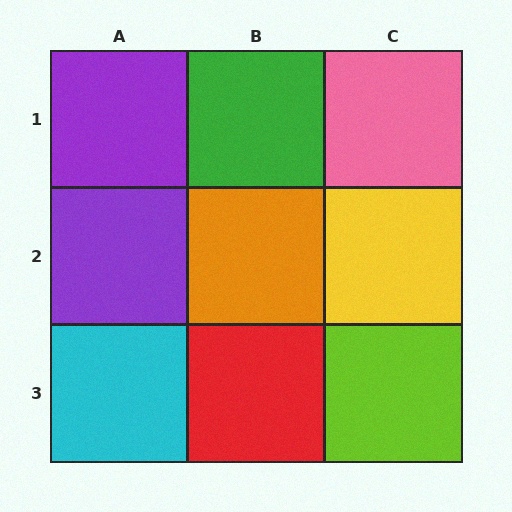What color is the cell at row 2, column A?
Purple.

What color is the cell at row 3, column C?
Lime.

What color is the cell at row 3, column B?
Red.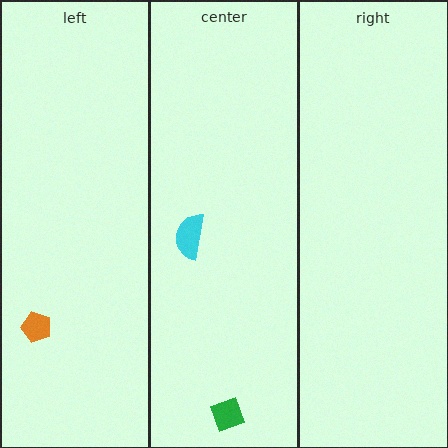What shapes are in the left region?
The orange pentagon.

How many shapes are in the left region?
1.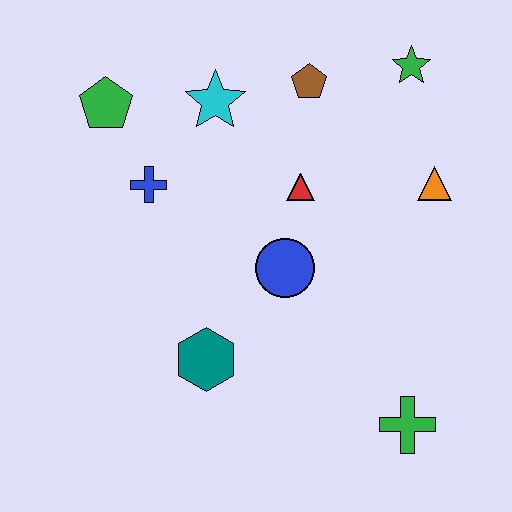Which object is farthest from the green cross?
The green pentagon is farthest from the green cross.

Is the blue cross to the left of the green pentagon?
No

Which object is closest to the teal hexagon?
The blue circle is closest to the teal hexagon.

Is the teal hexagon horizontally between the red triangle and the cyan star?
No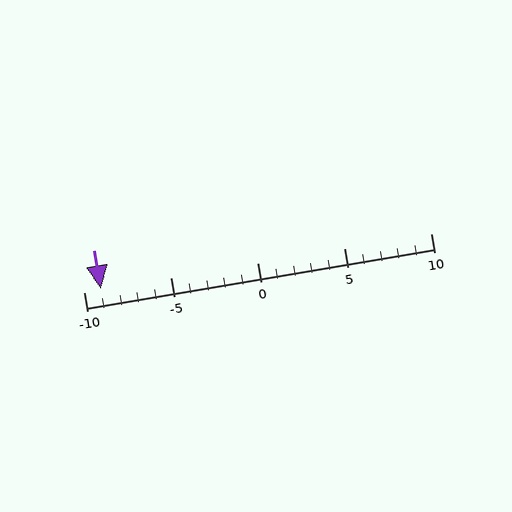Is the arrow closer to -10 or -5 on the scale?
The arrow is closer to -10.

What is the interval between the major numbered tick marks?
The major tick marks are spaced 5 units apart.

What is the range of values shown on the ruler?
The ruler shows values from -10 to 10.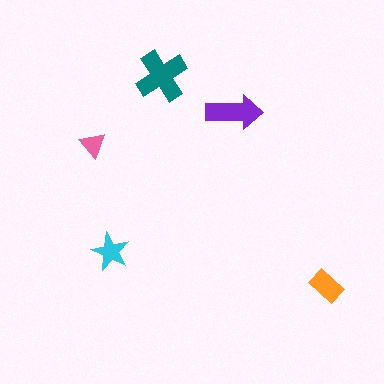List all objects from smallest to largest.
The pink triangle, the cyan star, the orange rectangle, the purple arrow, the teal cross.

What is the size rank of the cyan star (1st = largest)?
4th.